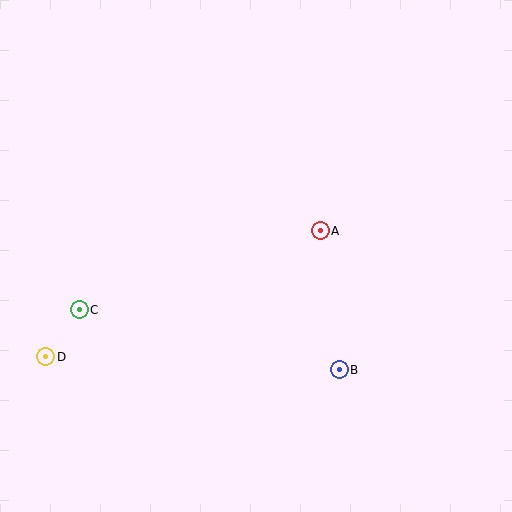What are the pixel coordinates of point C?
Point C is at (79, 310).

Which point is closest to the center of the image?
Point A at (320, 231) is closest to the center.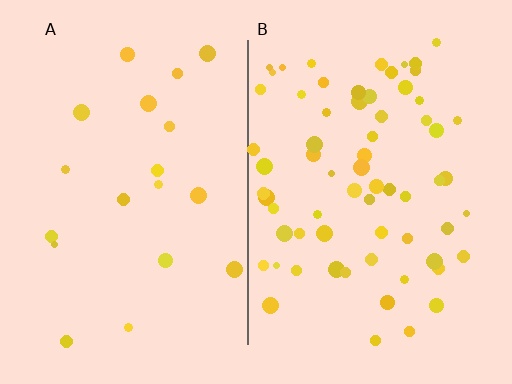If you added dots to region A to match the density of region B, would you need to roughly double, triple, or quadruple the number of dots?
Approximately quadruple.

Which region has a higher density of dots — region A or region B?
B (the right).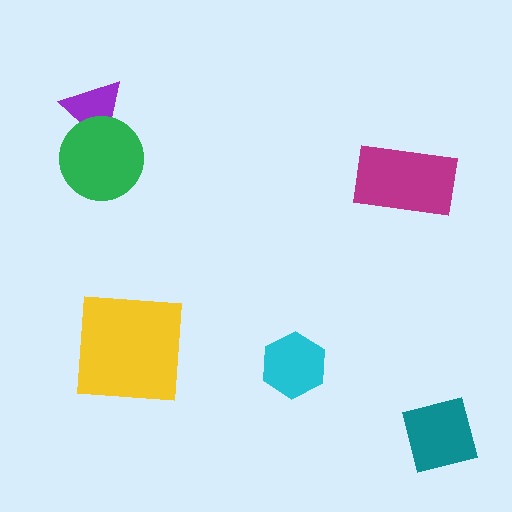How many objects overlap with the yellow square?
0 objects overlap with the yellow square.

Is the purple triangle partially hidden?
Yes, it is partially covered by another shape.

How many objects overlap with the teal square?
0 objects overlap with the teal square.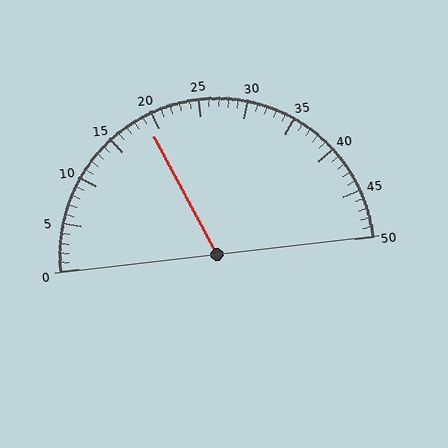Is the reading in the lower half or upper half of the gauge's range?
The reading is in the lower half of the range (0 to 50).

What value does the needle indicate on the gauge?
The needle indicates approximately 19.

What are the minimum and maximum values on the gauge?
The gauge ranges from 0 to 50.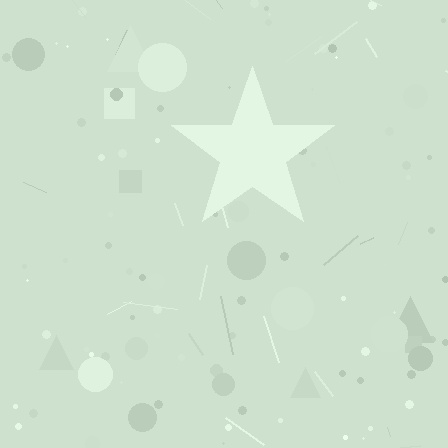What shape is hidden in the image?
A star is hidden in the image.